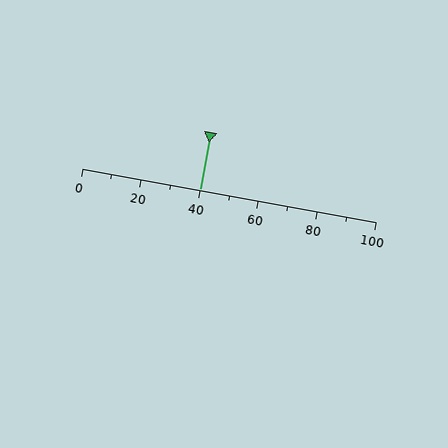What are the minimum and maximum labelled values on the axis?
The axis runs from 0 to 100.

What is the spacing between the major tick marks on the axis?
The major ticks are spaced 20 apart.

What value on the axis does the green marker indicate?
The marker indicates approximately 40.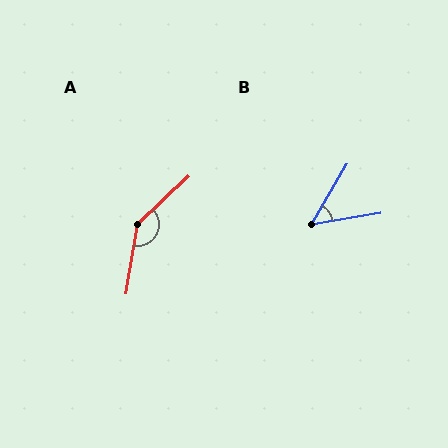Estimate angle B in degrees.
Approximately 50 degrees.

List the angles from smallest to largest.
B (50°), A (142°).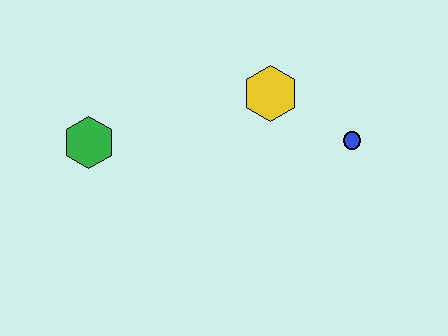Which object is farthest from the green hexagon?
The blue circle is farthest from the green hexagon.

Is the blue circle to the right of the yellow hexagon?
Yes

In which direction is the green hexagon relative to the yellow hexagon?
The green hexagon is to the left of the yellow hexagon.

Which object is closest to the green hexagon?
The yellow hexagon is closest to the green hexagon.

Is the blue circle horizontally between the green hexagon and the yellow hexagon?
No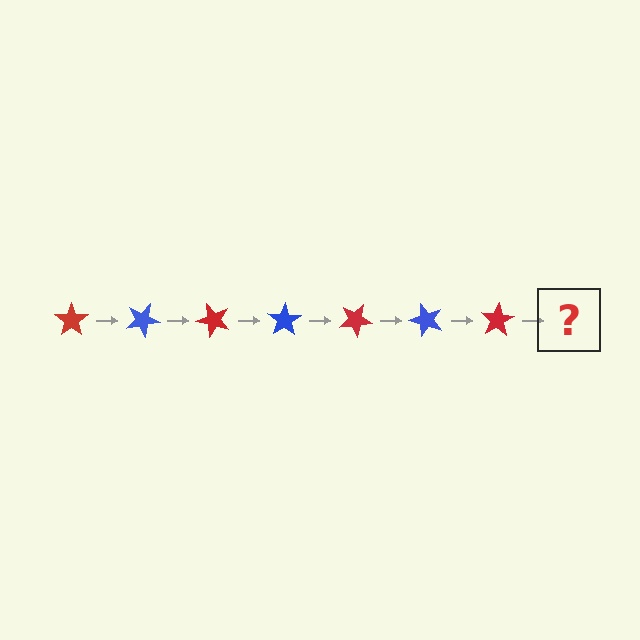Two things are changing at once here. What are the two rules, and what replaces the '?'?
The two rules are that it rotates 25 degrees each step and the color cycles through red and blue. The '?' should be a blue star, rotated 175 degrees from the start.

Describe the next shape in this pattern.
It should be a blue star, rotated 175 degrees from the start.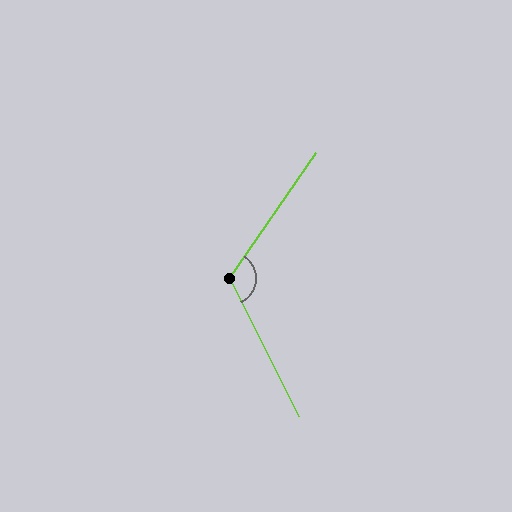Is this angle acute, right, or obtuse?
It is obtuse.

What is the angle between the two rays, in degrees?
Approximately 119 degrees.